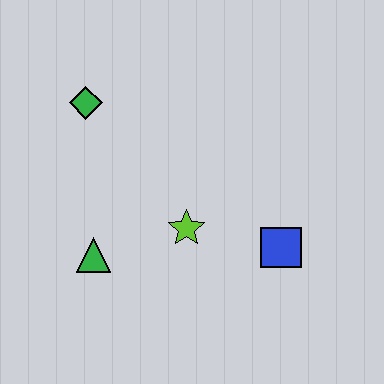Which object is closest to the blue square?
The lime star is closest to the blue square.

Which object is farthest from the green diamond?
The blue square is farthest from the green diamond.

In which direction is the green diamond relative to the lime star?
The green diamond is above the lime star.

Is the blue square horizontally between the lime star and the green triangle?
No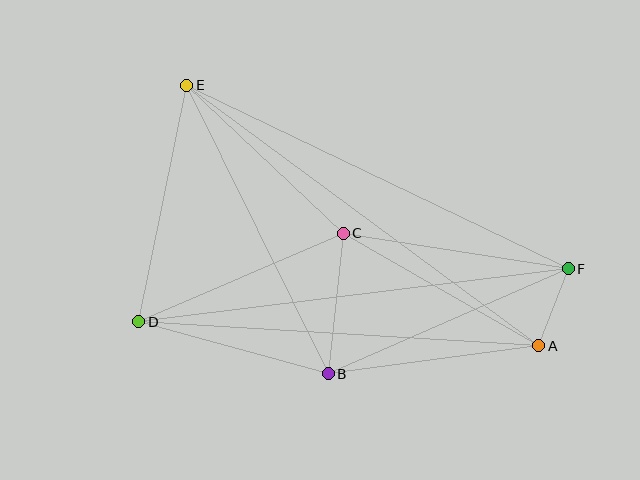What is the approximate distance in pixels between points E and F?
The distance between E and F is approximately 423 pixels.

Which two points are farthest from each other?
Points A and E are farthest from each other.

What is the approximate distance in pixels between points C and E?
The distance between C and E is approximately 216 pixels.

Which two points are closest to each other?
Points A and F are closest to each other.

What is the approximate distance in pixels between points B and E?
The distance between B and E is approximately 322 pixels.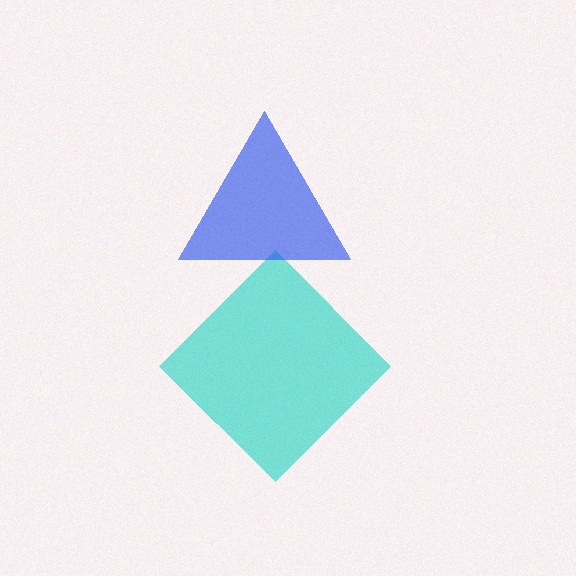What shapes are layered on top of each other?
The layered shapes are: a cyan diamond, a blue triangle.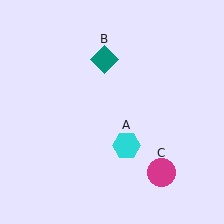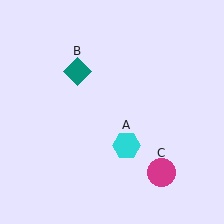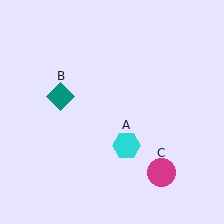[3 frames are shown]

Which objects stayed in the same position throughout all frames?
Cyan hexagon (object A) and magenta circle (object C) remained stationary.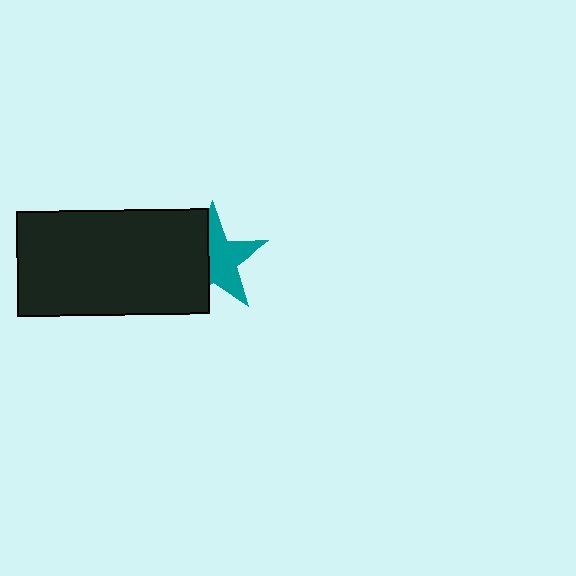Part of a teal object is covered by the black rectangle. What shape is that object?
It is a star.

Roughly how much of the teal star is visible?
About half of it is visible (roughly 58%).